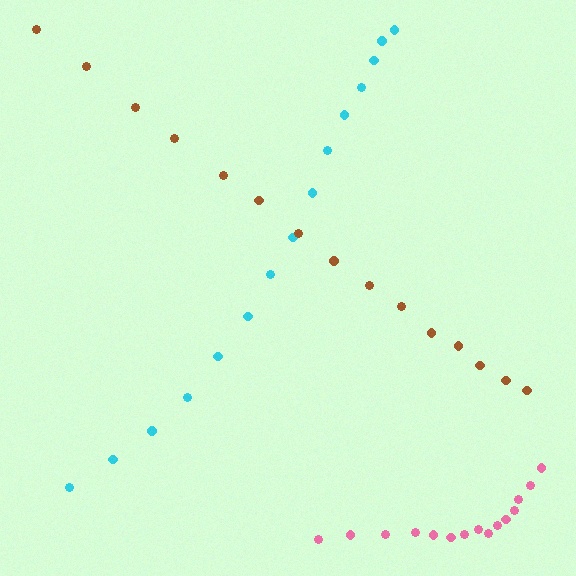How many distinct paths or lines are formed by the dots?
There are 3 distinct paths.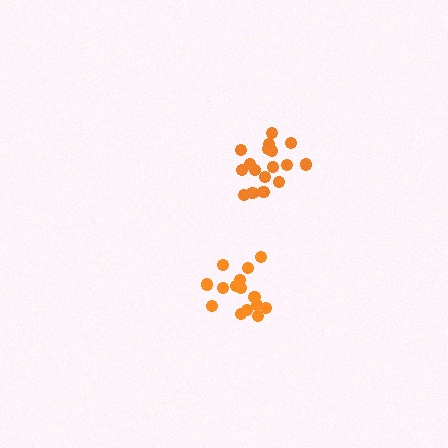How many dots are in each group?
Group 1: 15 dots, Group 2: 17 dots (32 total).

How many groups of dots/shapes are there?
There are 2 groups.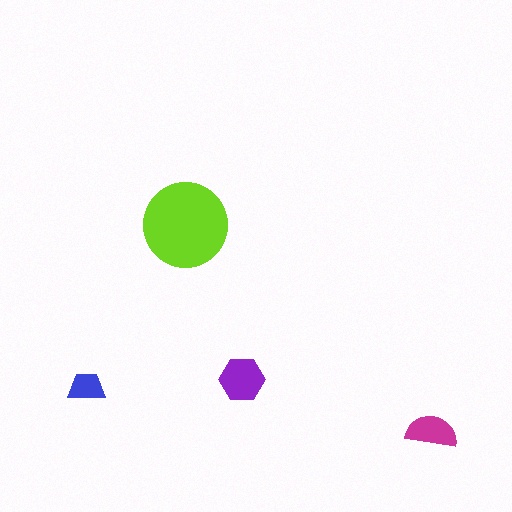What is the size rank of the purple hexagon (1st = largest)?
2nd.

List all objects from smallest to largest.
The blue trapezoid, the magenta semicircle, the purple hexagon, the lime circle.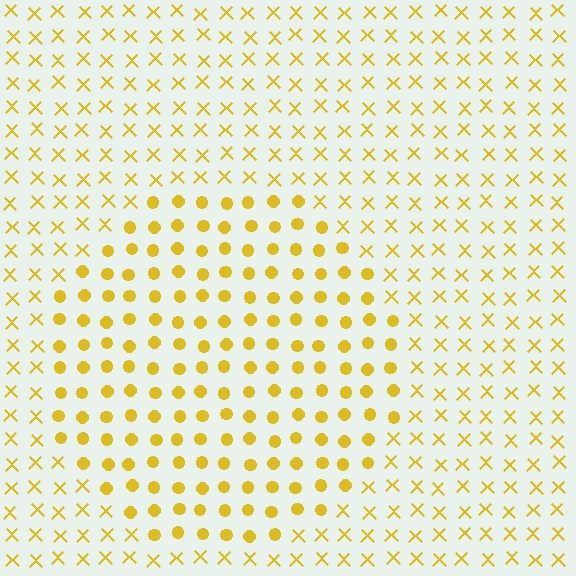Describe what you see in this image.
The image is filled with small yellow elements arranged in a uniform grid. A circle-shaped region contains circles, while the surrounding area contains X marks. The boundary is defined purely by the change in element shape.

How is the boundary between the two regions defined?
The boundary is defined by a change in element shape: circles inside vs. X marks outside. All elements share the same color and spacing.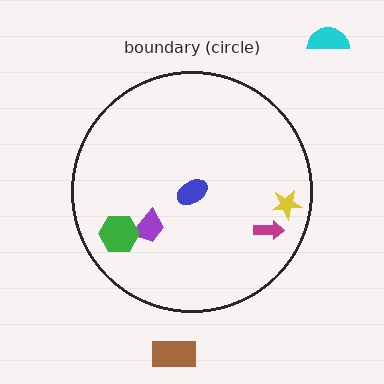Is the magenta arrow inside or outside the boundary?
Inside.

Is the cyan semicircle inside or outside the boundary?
Outside.